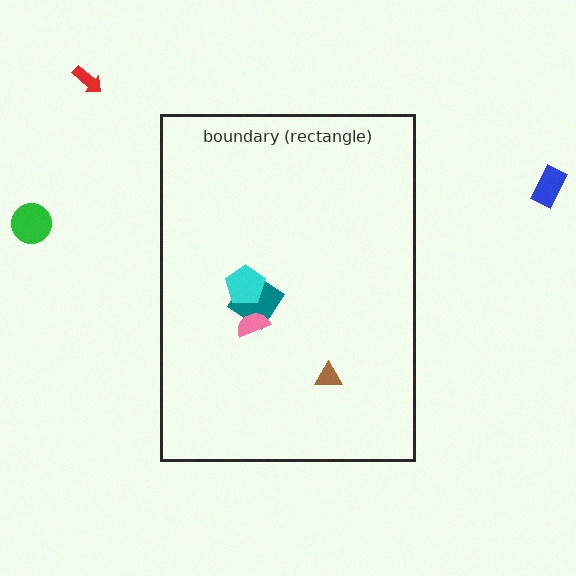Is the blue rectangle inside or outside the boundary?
Outside.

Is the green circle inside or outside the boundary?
Outside.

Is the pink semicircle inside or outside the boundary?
Inside.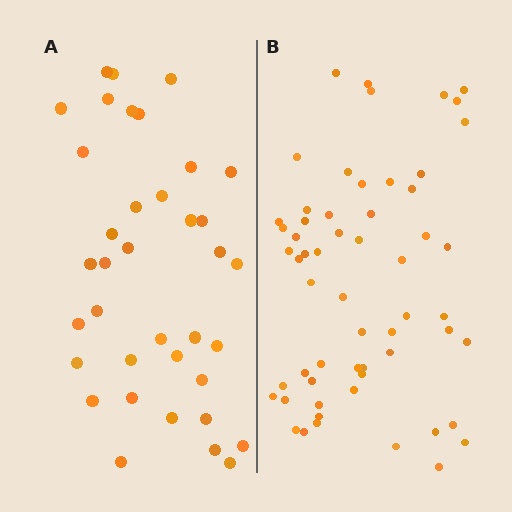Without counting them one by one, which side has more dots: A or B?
Region B (the right region) has more dots.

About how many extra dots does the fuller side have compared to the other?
Region B has approximately 20 more dots than region A.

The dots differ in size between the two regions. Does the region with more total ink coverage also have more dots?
No. Region A has more total ink coverage because its dots are larger, but region B actually contains more individual dots. Total area can be misleading — the number of items is what matters here.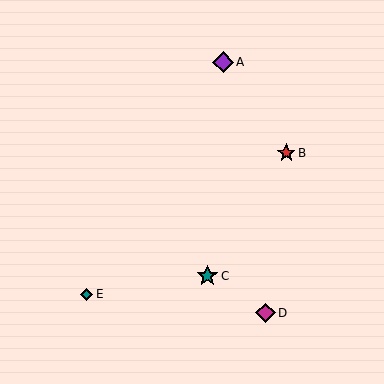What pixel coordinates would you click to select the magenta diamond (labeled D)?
Click at (266, 313) to select the magenta diamond D.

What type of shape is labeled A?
Shape A is a purple diamond.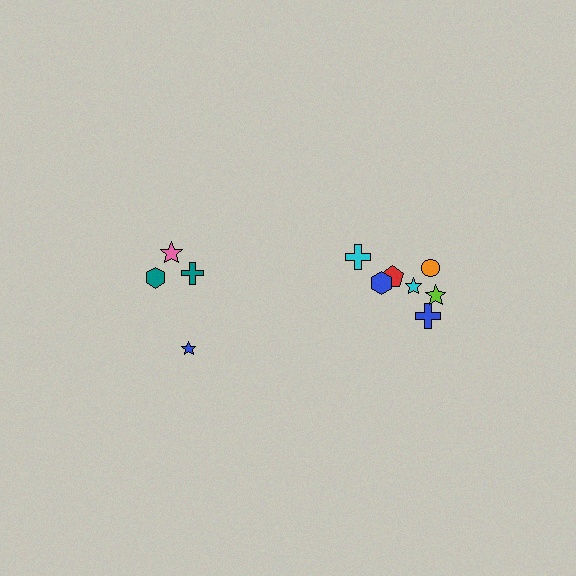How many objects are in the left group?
There are 4 objects.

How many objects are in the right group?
There are 7 objects.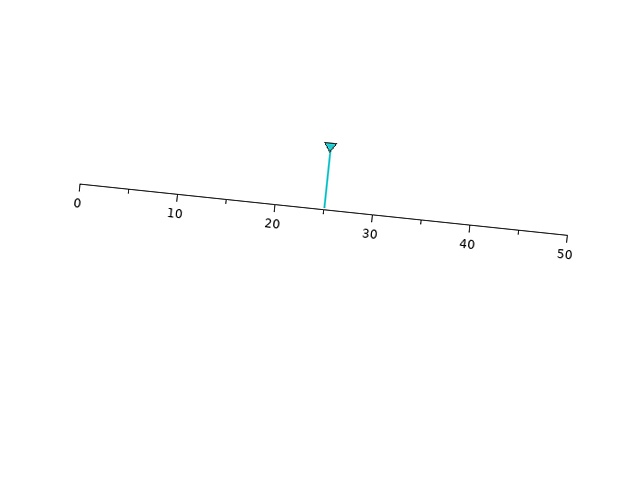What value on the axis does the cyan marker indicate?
The marker indicates approximately 25.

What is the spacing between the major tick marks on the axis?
The major ticks are spaced 10 apart.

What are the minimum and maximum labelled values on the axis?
The axis runs from 0 to 50.